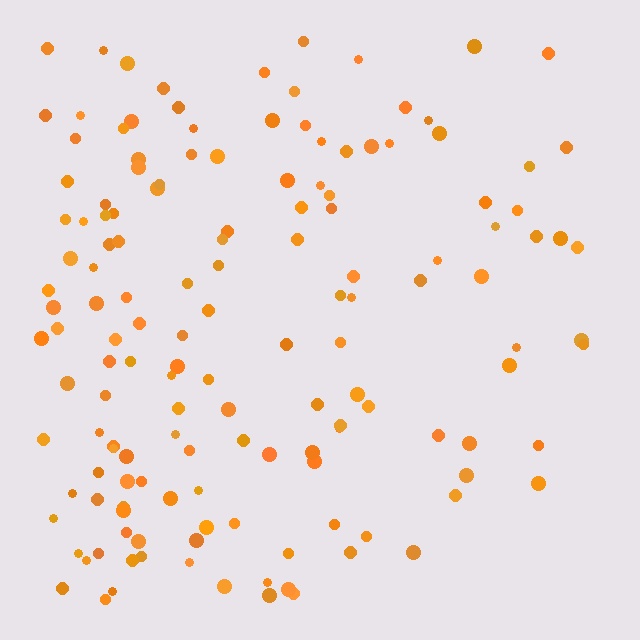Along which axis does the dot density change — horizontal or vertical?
Horizontal.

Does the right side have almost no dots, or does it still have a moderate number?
Still a moderate number, just noticeably fewer than the left.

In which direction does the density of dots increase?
From right to left, with the left side densest.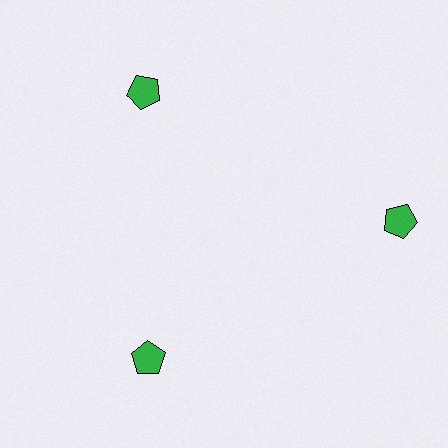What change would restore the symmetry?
The symmetry would be restored by moving it inward, back onto the ring so that all 3 pentagons sit at equal angles and equal distance from the center.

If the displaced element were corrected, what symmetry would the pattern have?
It would have 3-fold rotational symmetry — the pattern would map onto itself every 120 degrees.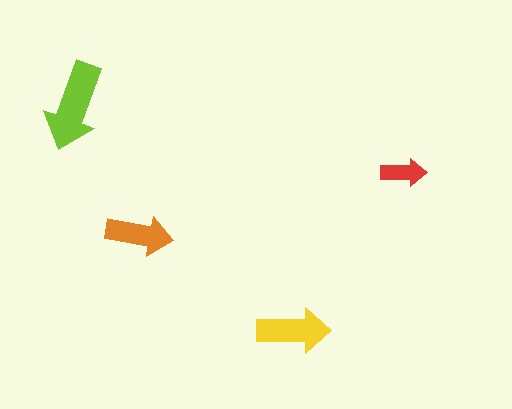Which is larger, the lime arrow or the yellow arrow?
The lime one.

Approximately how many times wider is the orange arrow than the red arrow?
About 1.5 times wider.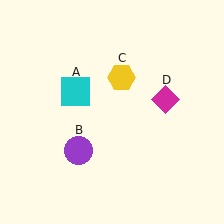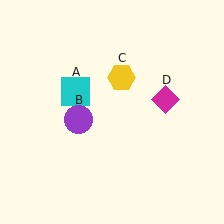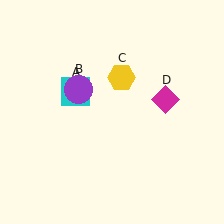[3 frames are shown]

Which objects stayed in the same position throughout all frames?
Cyan square (object A) and yellow hexagon (object C) and magenta diamond (object D) remained stationary.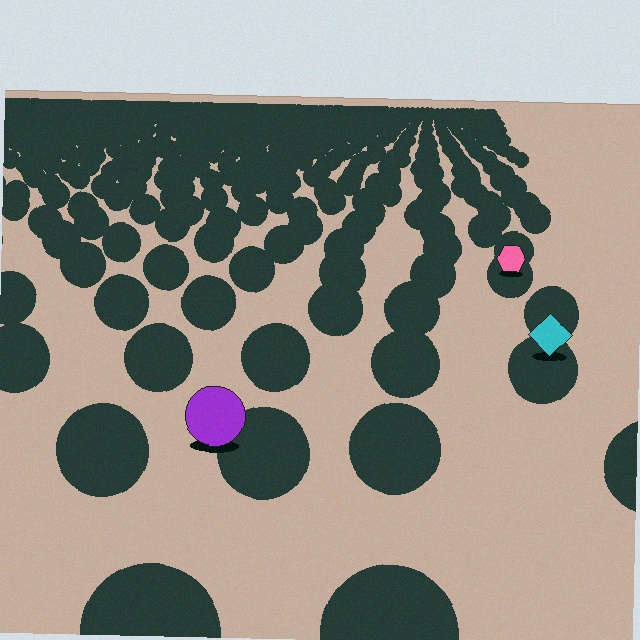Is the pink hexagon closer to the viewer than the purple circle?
No. The purple circle is closer — you can tell from the texture gradient: the ground texture is coarser near it.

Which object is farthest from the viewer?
The pink hexagon is farthest from the viewer. It appears smaller and the ground texture around it is denser.